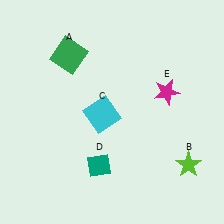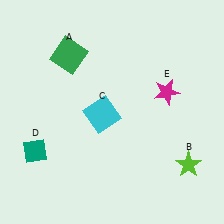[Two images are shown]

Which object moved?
The teal diamond (D) moved left.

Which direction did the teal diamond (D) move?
The teal diamond (D) moved left.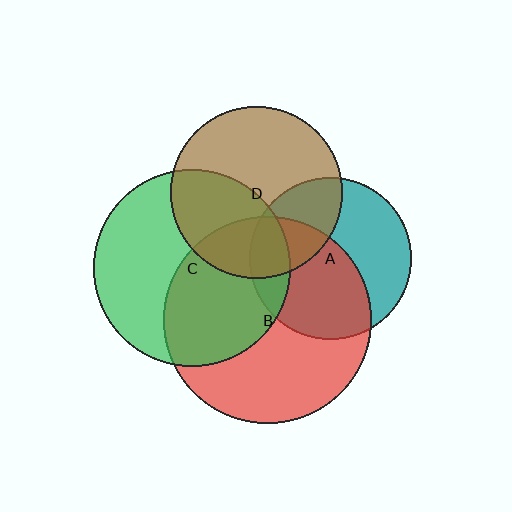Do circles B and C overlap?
Yes.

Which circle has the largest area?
Circle B (red).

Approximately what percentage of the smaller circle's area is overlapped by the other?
Approximately 45%.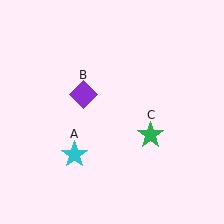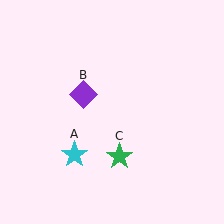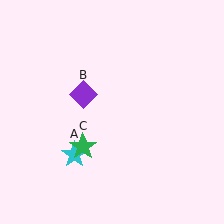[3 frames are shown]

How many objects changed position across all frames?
1 object changed position: green star (object C).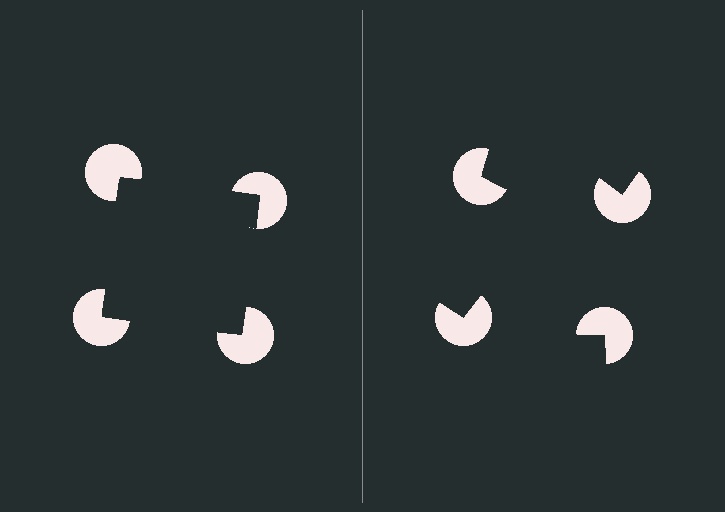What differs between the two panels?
The pac-man discs are positioned identically on both sides; only the wedge orientations differ. On the left they align to a square; on the right they are misaligned.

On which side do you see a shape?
An illusory square appears on the left side. On the right side the wedge cuts are rotated, so no coherent shape forms.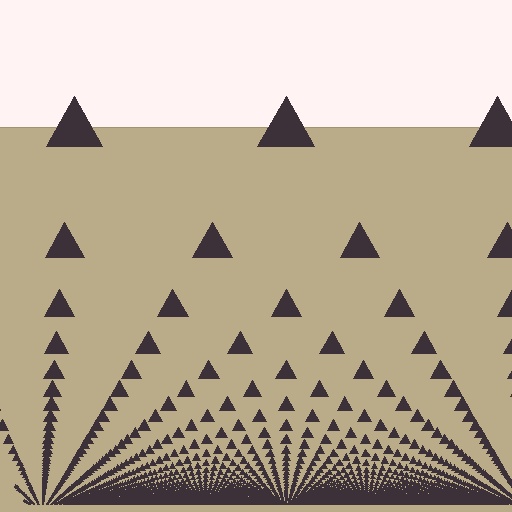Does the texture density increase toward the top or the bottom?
Density increases toward the bottom.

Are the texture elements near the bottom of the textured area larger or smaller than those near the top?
Smaller. The gradient is inverted — elements near the bottom are smaller and denser.